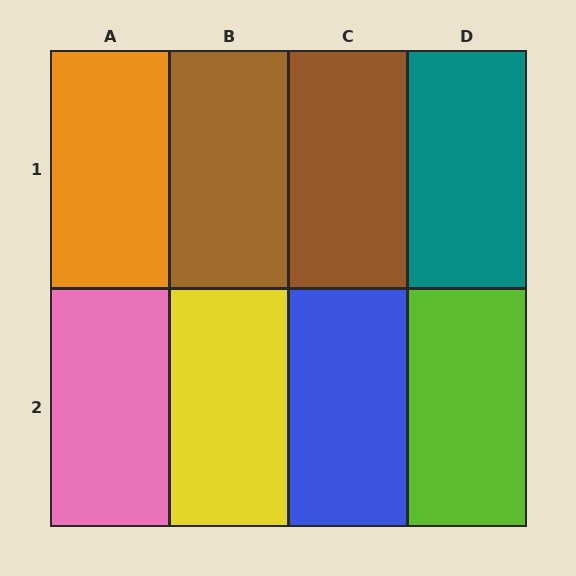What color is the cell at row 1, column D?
Teal.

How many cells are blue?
1 cell is blue.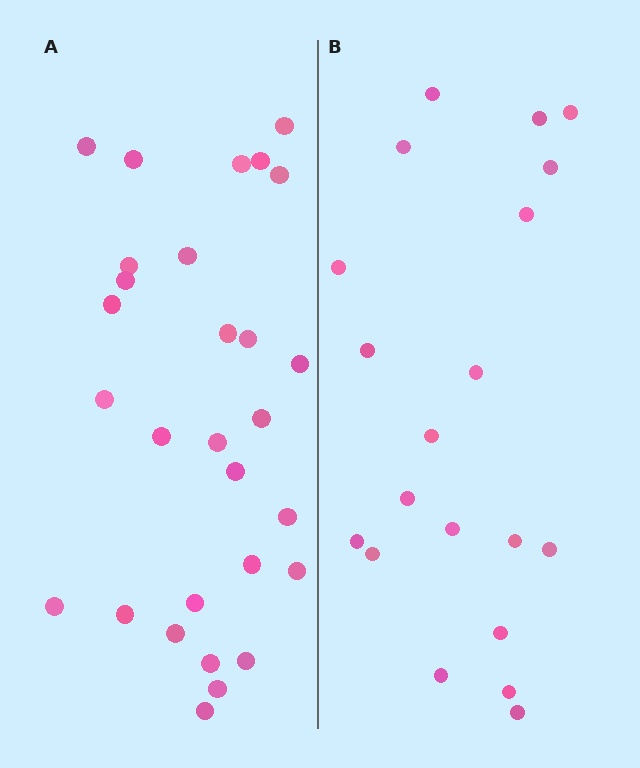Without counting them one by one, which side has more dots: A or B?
Region A (the left region) has more dots.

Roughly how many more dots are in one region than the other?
Region A has roughly 8 or so more dots than region B.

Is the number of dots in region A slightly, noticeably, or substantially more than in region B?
Region A has substantially more. The ratio is roughly 1.4 to 1.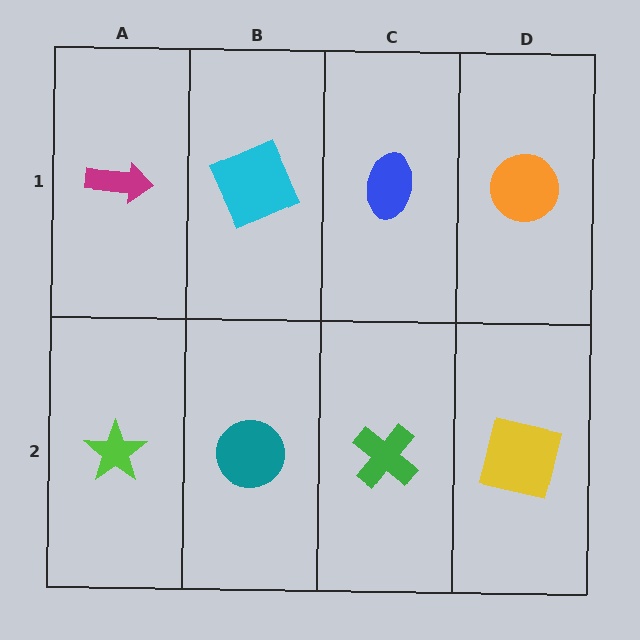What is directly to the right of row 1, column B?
A blue ellipse.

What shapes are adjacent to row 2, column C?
A blue ellipse (row 1, column C), a teal circle (row 2, column B), a yellow square (row 2, column D).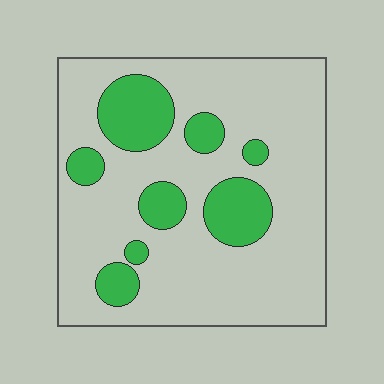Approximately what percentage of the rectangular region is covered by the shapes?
Approximately 20%.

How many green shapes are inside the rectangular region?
8.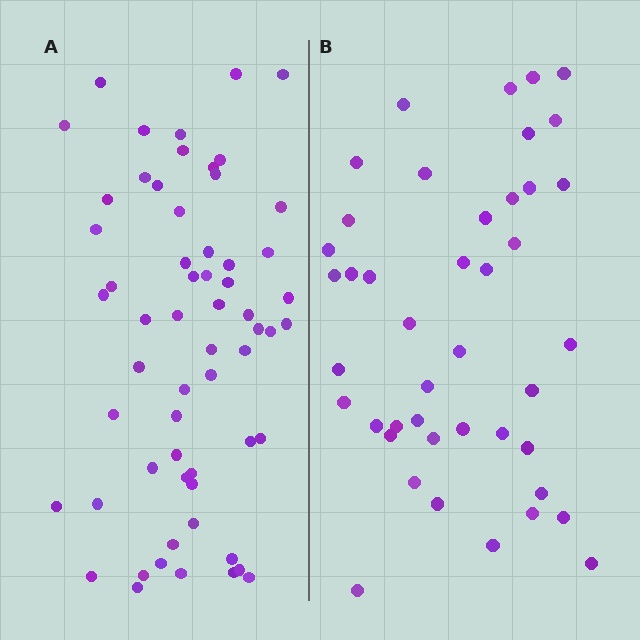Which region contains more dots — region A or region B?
Region A (the left region) has more dots.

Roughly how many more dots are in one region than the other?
Region A has approximately 15 more dots than region B.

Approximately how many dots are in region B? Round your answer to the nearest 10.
About 40 dots. (The exact count is 43, which rounds to 40.)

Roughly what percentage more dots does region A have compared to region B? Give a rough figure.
About 40% more.